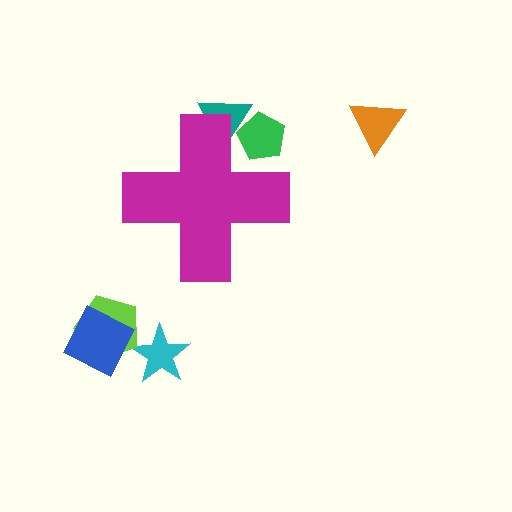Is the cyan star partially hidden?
No, the cyan star is fully visible.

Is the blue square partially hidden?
No, the blue square is fully visible.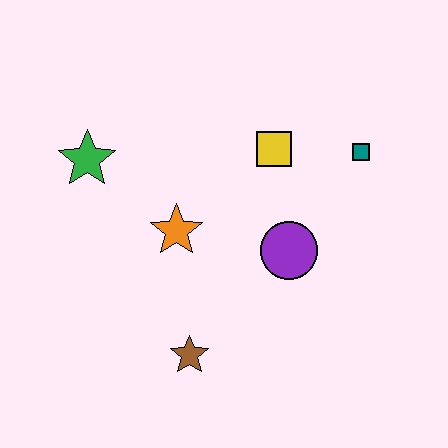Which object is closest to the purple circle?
The yellow square is closest to the purple circle.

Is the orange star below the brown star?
No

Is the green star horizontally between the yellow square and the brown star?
No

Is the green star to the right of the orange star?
No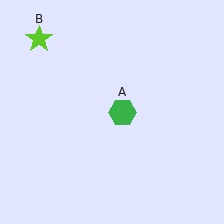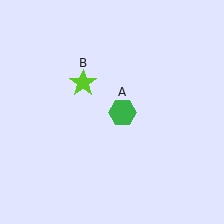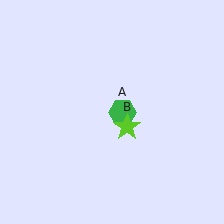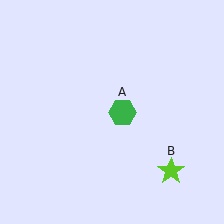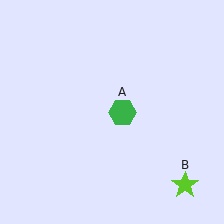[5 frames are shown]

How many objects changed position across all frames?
1 object changed position: lime star (object B).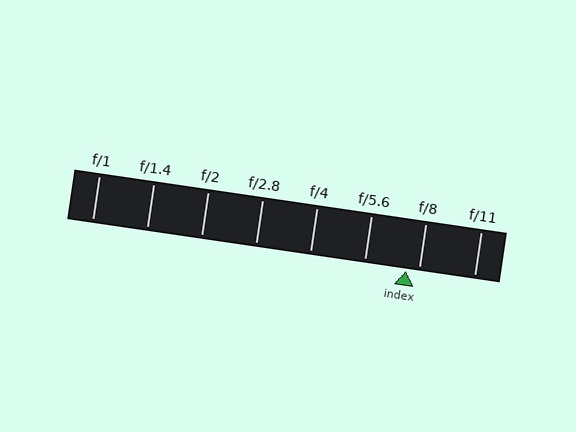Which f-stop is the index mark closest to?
The index mark is closest to f/8.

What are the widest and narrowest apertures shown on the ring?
The widest aperture shown is f/1 and the narrowest is f/11.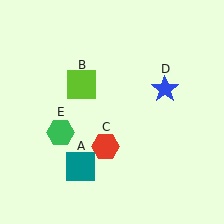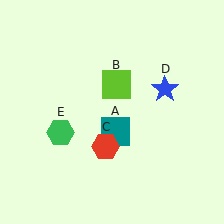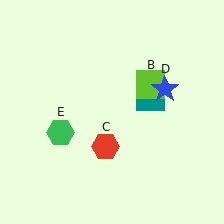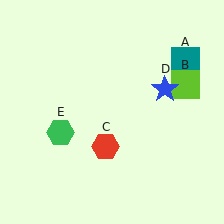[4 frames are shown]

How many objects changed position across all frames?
2 objects changed position: teal square (object A), lime square (object B).